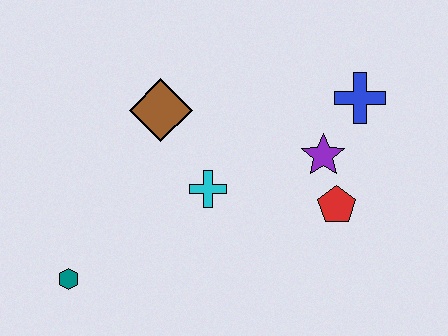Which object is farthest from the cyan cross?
The blue cross is farthest from the cyan cross.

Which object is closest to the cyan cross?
The brown diamond is closest to the cyan cross.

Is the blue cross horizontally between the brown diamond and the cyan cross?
No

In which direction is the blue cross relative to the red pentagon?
The blue cross is above the red pentagon.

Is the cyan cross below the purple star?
Yes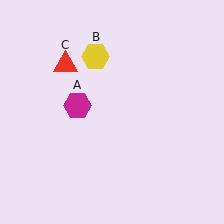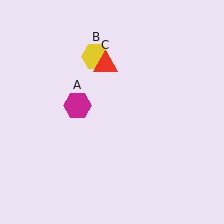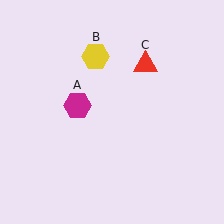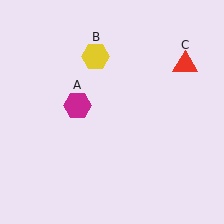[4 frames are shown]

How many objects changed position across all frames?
1 object changed position: red triangle (object C).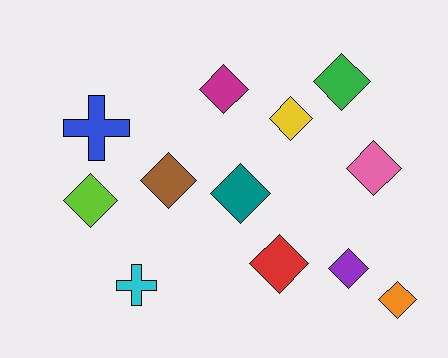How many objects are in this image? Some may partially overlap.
There are 12 objects.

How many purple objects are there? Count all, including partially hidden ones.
There is 1 purple object.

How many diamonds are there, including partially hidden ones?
There are 10 diamonds.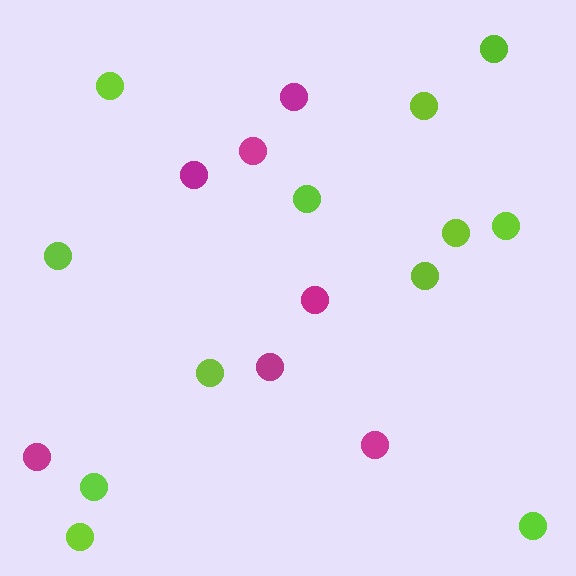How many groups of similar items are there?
There are 2 groups: one group of lime circles (12) and one group of magenta circles (7).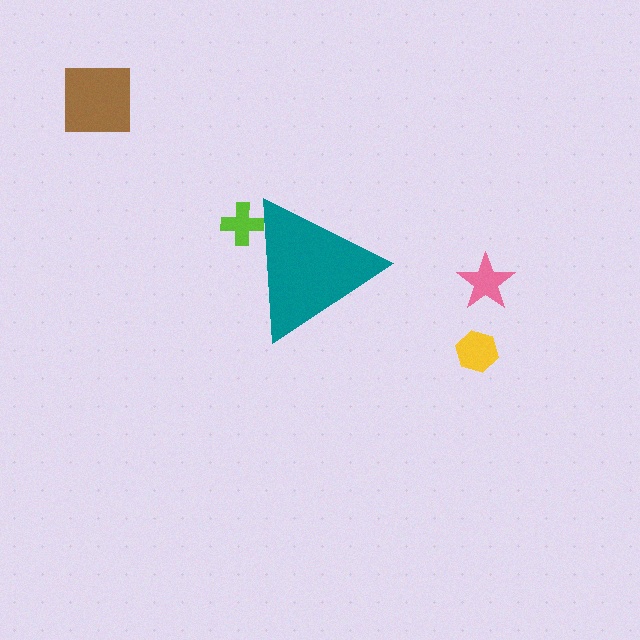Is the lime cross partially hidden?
Yes, the lime cross is partially hidden behind the teal triangle.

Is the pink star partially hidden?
No, the pink star is fully visible.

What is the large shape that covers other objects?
A teal triangle.